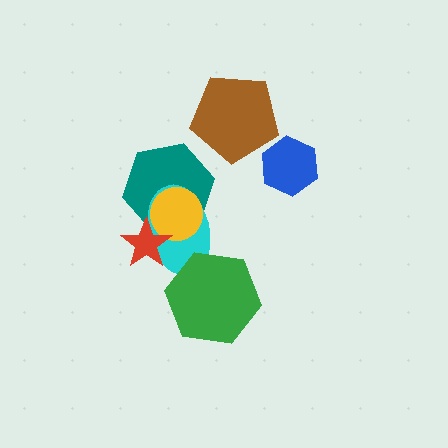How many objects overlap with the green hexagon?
1 object overlaps with the green hexagon.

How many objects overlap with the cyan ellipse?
4 objects overlap with the cyan ellipse.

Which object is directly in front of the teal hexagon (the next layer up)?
The cyan ellipse is directly in front of the teal hexagon.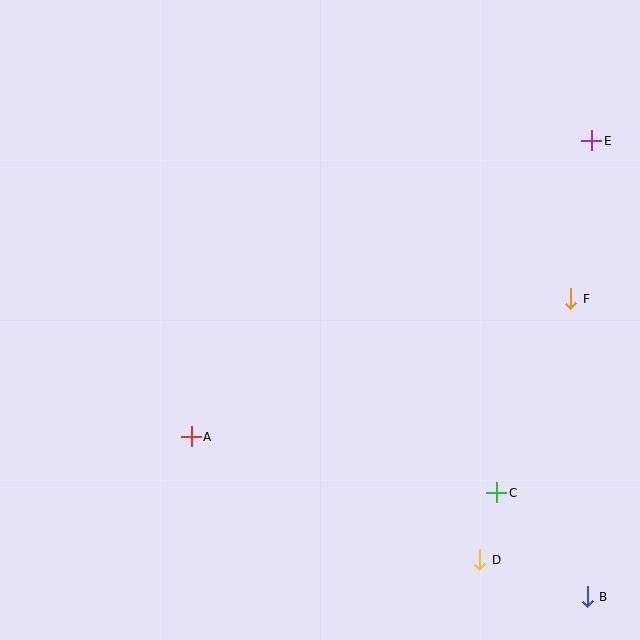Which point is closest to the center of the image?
Point A at (191, 437) is closest to the center.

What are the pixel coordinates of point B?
Point B is at (587, 597).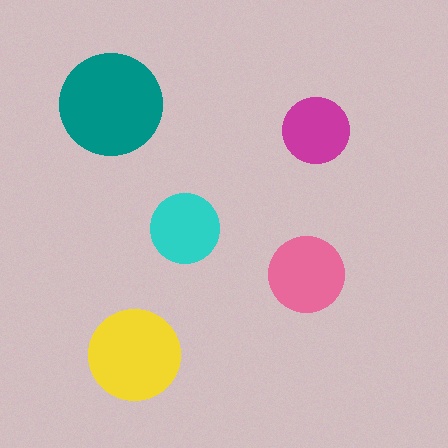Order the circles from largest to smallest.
the teal one, the yellow one, the pink one, the cyan one, the magenta one.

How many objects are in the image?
There are 5 objects in the image.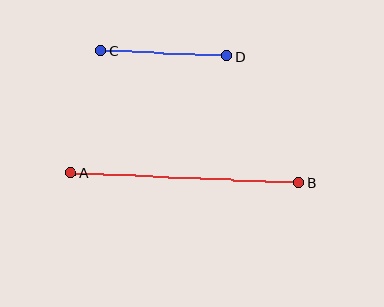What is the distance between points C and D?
The distance is approximately 126 pixels.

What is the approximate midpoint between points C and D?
The midpoint is at approximately (164, 53) pixels.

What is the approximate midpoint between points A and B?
The midpoint is at approximately (184, 178) pixels.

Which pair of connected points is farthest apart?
Points A and B are farthest apart.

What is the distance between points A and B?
The distance is approximately 228 pixels.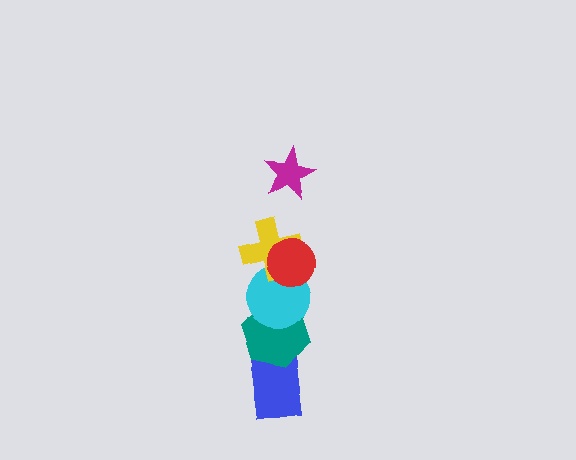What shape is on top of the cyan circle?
The yellow cross is on top of the cyan circle.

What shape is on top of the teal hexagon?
The cyan circle is on top of the teal hexagon.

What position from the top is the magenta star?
The magenta star is 1st from the top.